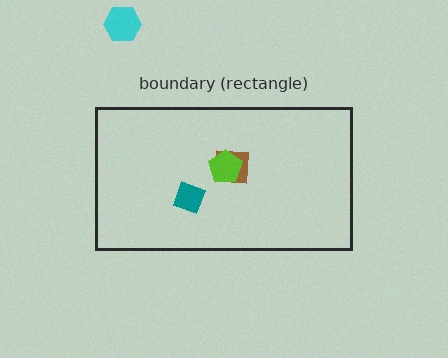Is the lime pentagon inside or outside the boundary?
Inside.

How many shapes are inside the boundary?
3 inside, 1 outside.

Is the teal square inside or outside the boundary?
Inside.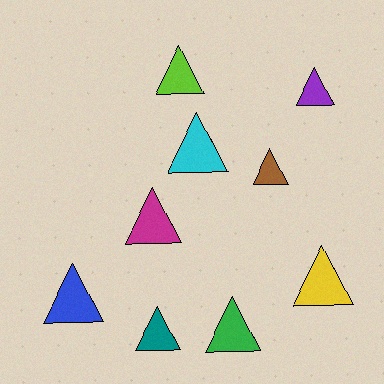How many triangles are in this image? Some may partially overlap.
There are 9 triangles.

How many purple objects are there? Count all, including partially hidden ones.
There is 1 purple object.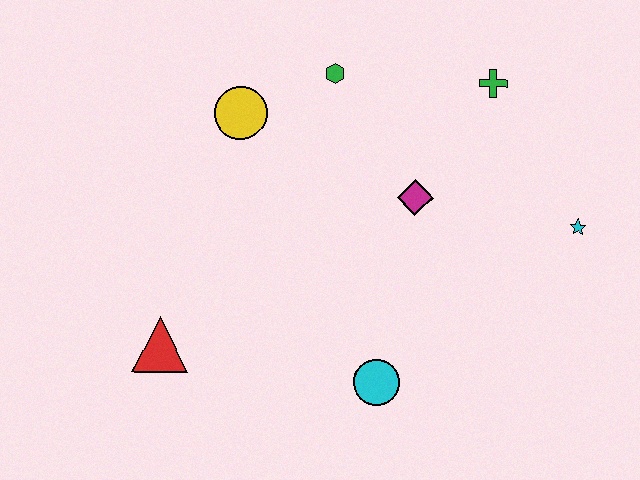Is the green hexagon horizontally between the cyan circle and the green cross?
No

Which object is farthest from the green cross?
The red triangle is farthest from the green cross.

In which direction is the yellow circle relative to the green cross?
The yellow circle is to the left of the green cross.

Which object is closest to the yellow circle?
The green hexagon is closest to the yellow circle.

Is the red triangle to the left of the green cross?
Yes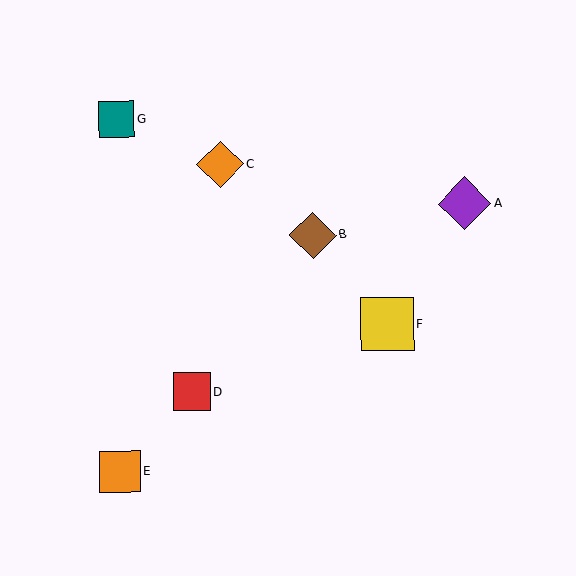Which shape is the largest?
The yellow square (labeled F) is the largest.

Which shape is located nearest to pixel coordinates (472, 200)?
The purple diamond (labeled A) at (465, 203) is nearest to that location.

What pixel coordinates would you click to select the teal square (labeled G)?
Click at (117, 119) to select the teal square G.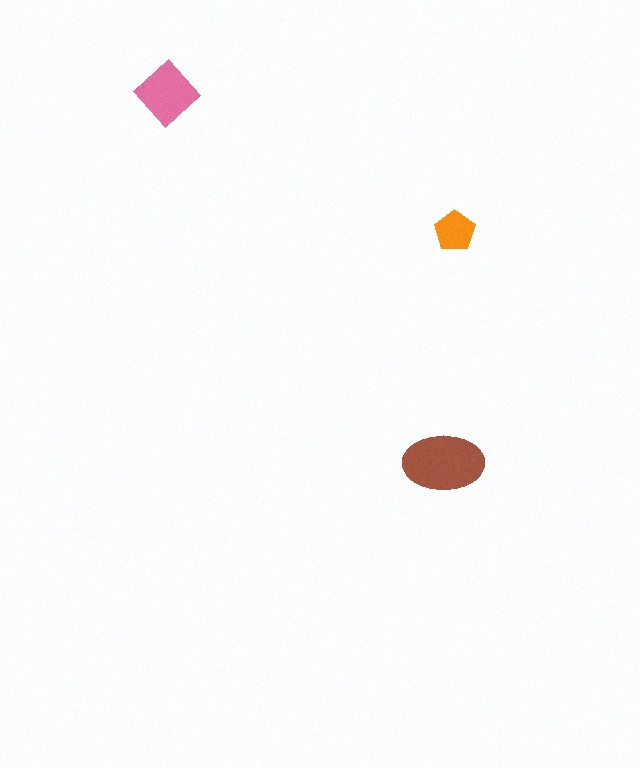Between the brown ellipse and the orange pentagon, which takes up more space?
The brown ellipse.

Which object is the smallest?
The orange pentagon.